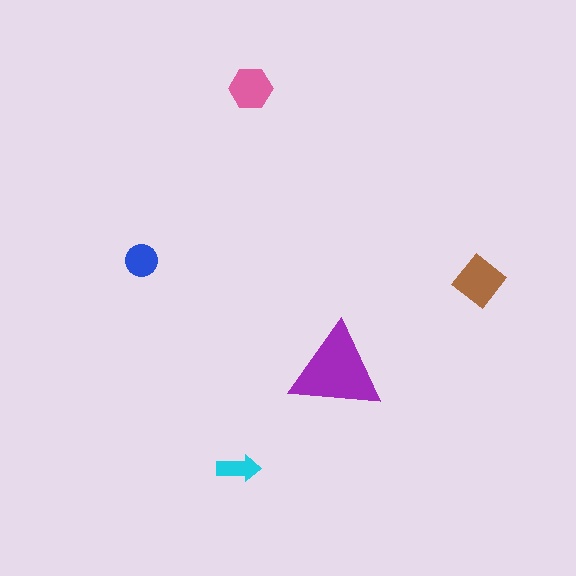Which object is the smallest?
The cyan arrow.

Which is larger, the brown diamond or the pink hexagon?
The brown diamond.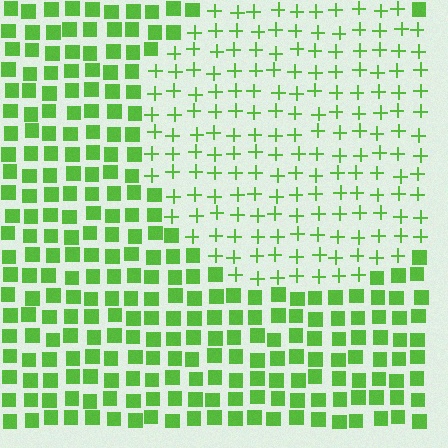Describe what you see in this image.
The image is filled with small lime elements arranged in a uniform grid. A circle-shaped region contains plus signs, while the surrounding area contains squares. The boundary is defined purely by the change in element shape.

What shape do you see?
I see a circle.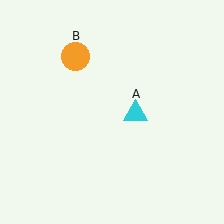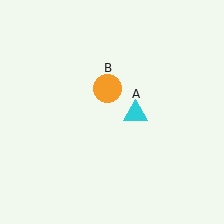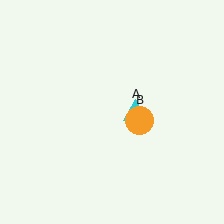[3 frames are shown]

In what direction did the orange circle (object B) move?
The orange circle (object B) moved down and to the right.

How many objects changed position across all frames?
1 object changed position: orange circle (object B).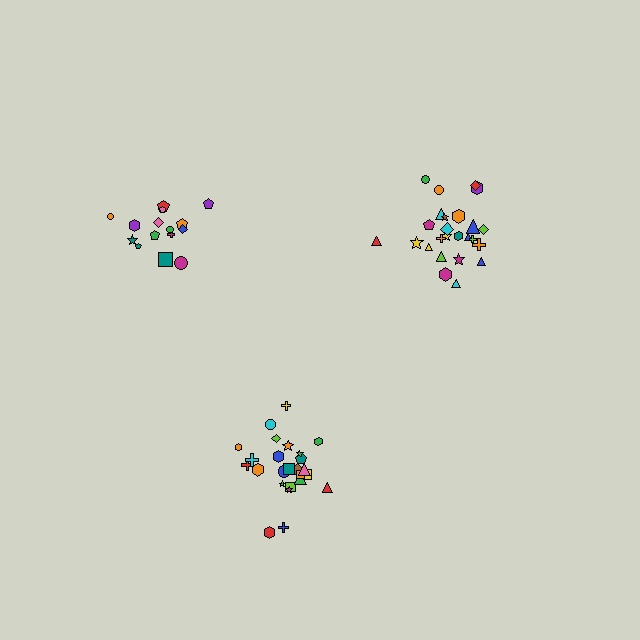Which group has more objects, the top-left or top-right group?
The top-right group.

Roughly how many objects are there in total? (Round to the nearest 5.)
Roughly 65 objects in total.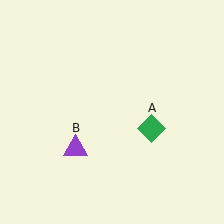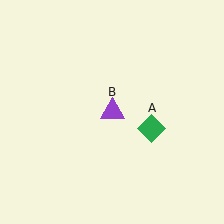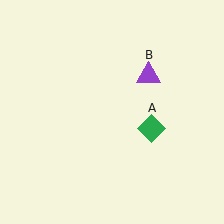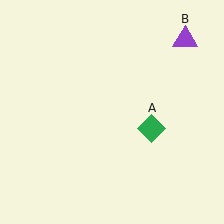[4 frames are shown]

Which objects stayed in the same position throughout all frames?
Green diamond (object A) remained stationary.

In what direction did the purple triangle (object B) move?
The purple triangle (object B) moved up and to the right.